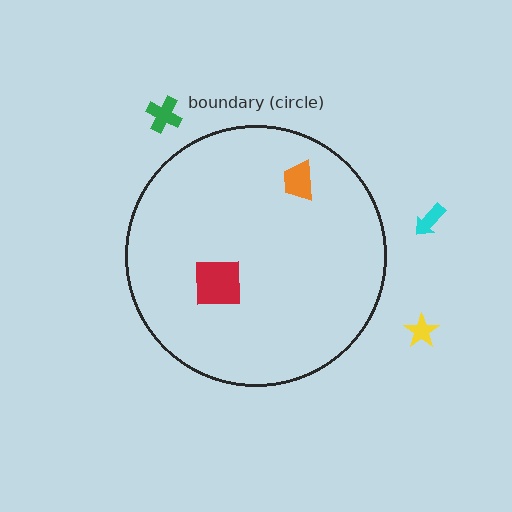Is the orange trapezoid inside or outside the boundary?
Inside.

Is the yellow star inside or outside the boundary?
Outside.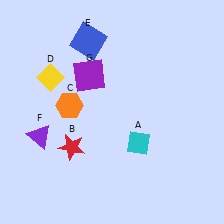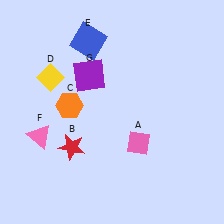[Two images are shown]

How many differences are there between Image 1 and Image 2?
There are 2 differences between the two images.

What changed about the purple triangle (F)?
In Image 1, F is purple. In Image 2, it changed to pink.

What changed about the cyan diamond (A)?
In Image 1, A is cyan. In Image 2, it changed to pink.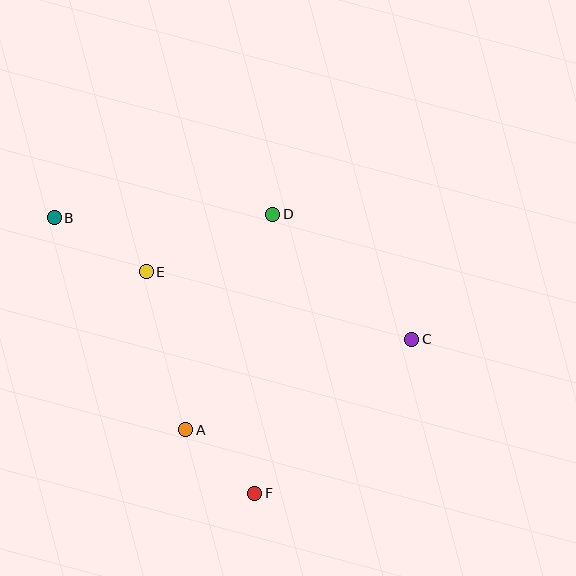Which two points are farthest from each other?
Points B and C are farthest from each other.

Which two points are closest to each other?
Points A and F are closest to each other.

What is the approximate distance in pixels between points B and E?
The distance between B and E is approximately 107 pixels.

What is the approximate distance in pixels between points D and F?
The distance between D and F is approximately 280 pixels.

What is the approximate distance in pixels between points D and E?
The distance between D and E is approximately 139 pixels.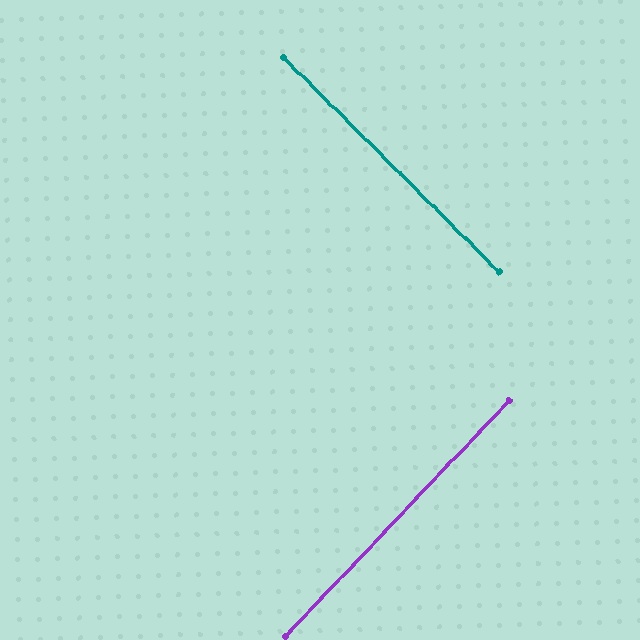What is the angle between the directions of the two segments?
Approximately 89 degrees.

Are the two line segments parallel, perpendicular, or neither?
Perpendicular — they meet at approximately 89°.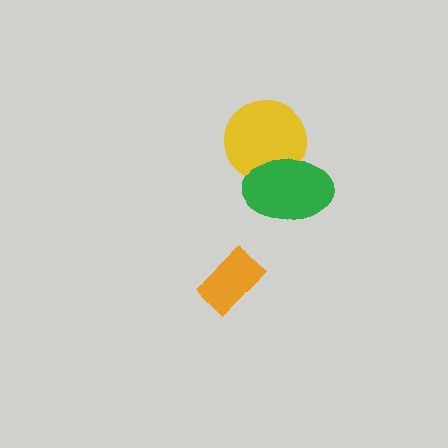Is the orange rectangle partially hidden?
No, no other shape covers it.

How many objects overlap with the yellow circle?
1 object overlaps with the yellow circle.